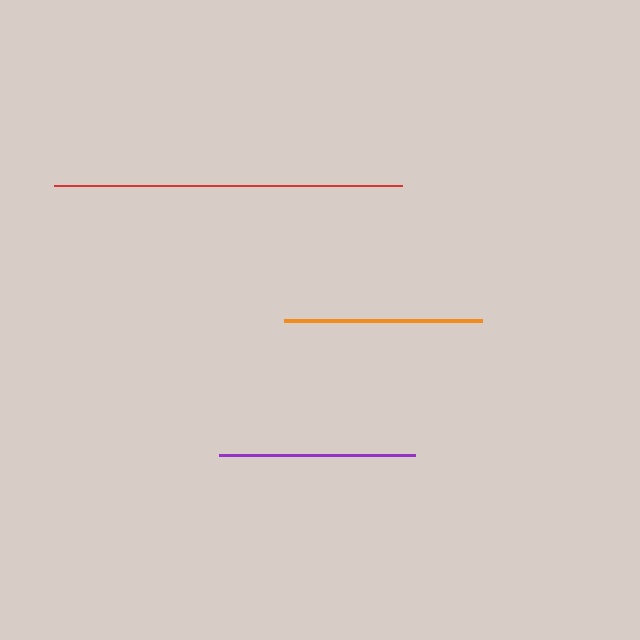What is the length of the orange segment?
The orange segment is approximately 198 pixels long.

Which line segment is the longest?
The red line is the longest at approximately 348 pixels.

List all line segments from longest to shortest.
From longest to shortest: red, orange, purple.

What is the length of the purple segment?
The purple segment is approximately 196 pixels long.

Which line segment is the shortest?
The purple line is the shortest at approximately 196 pixels.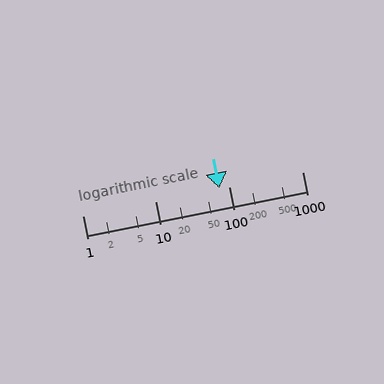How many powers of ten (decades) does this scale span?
The scale spans 3 decades, from 1 to 1000.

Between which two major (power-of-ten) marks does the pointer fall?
The pointer is between 10 and 100.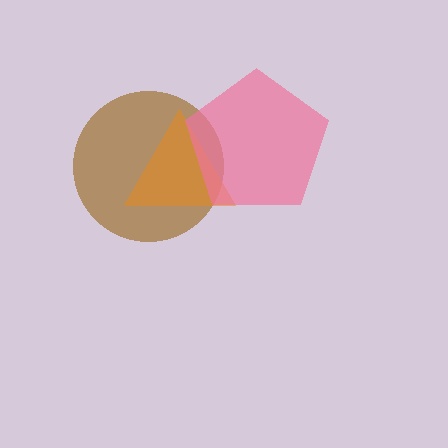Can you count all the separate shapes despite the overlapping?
Yes, there are 3 separate shapes.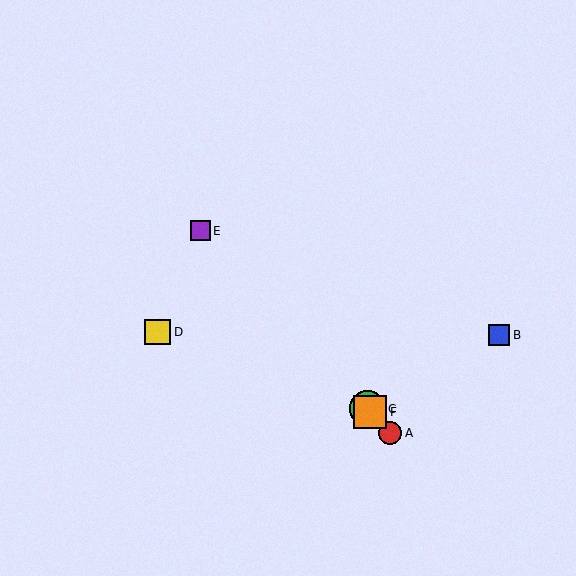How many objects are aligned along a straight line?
4 objects (A, C, E, F) are aligned along a straight line.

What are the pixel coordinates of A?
Object A is at (390, 433).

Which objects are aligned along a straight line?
Objects A, C, E, F are aligned along a straight line.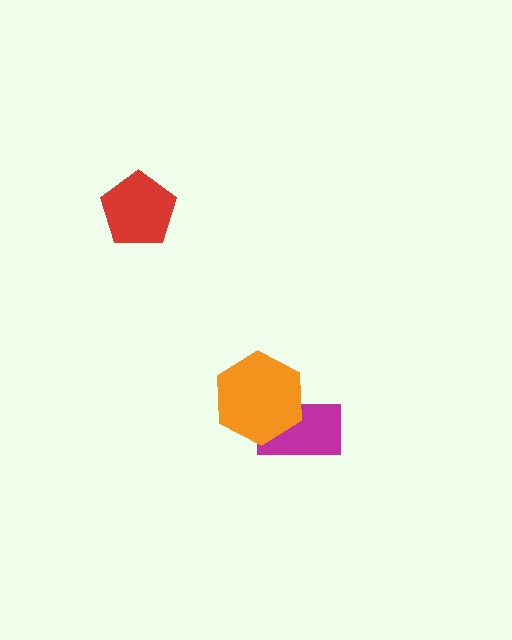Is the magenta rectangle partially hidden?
Yes, it is partially covered by another shape.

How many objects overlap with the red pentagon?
0 objects overlap with the red pentagon.